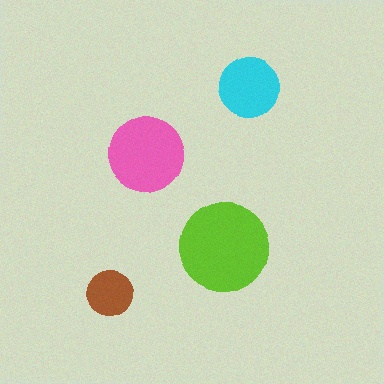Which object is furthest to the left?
The brown circle is leftmost.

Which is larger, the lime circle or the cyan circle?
The lime one.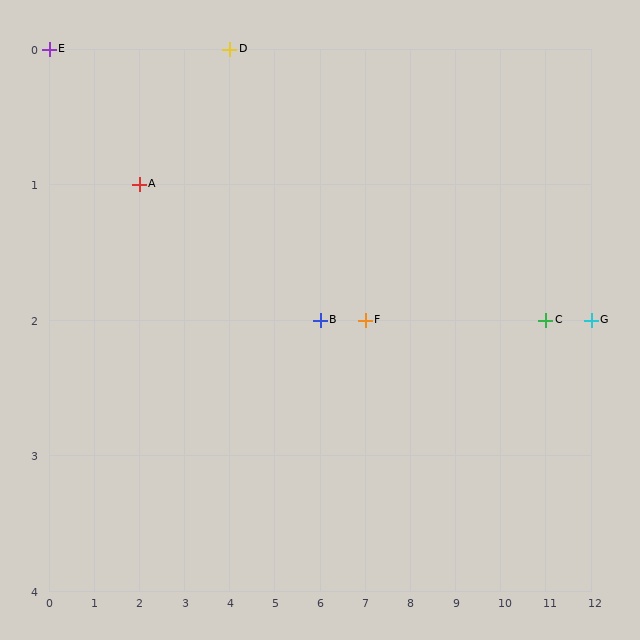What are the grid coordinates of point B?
Point B is at grid coordinates (6, 2).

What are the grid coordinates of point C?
Point C is at grid coordinates (11, 2).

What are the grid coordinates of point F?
Point F is at grid coordinates (7, 2).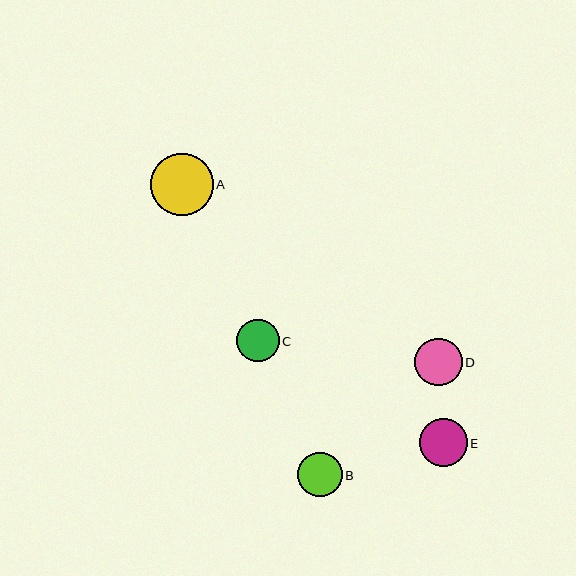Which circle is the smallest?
Circle C is the smallest with a size of approximately 42 pixels.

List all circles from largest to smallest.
From largest to smallest: A, E, D, B, C.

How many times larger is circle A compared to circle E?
Circle A is approximately 1.3 times the size of circle E.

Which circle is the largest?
Circle A is the largest with a size of approximately 62 pixels.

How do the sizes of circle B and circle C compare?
Circle B and circle C are approximately the same size.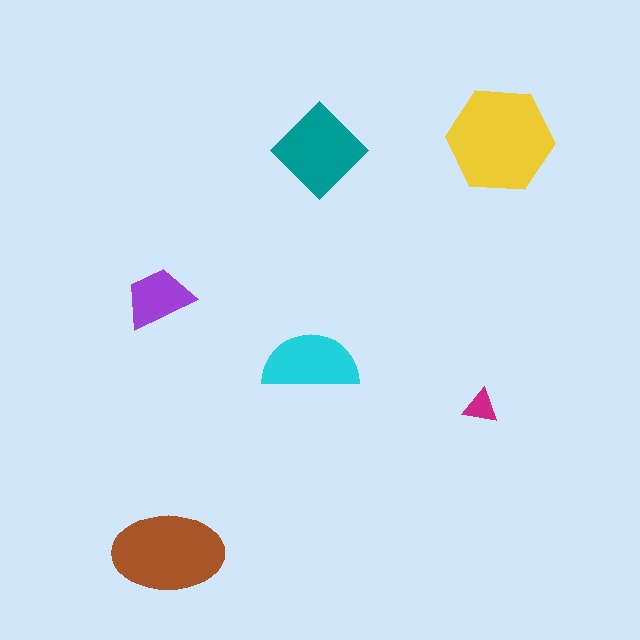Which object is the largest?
The yellow hexagon.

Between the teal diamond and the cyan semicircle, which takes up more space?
The teal diamond.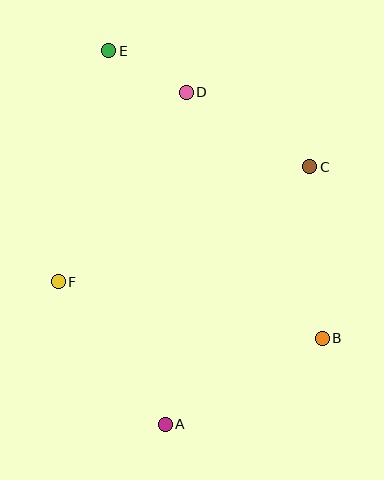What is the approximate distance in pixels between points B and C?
The distance between B and C is approximately 172 pixels.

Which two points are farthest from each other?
Points A and E are farthest from each other.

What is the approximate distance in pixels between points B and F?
The distance between B and F is approximately 270 pixels.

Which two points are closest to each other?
Points D and E are closest to each other.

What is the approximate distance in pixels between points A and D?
The distance between A and D is approximately 332 pixels.